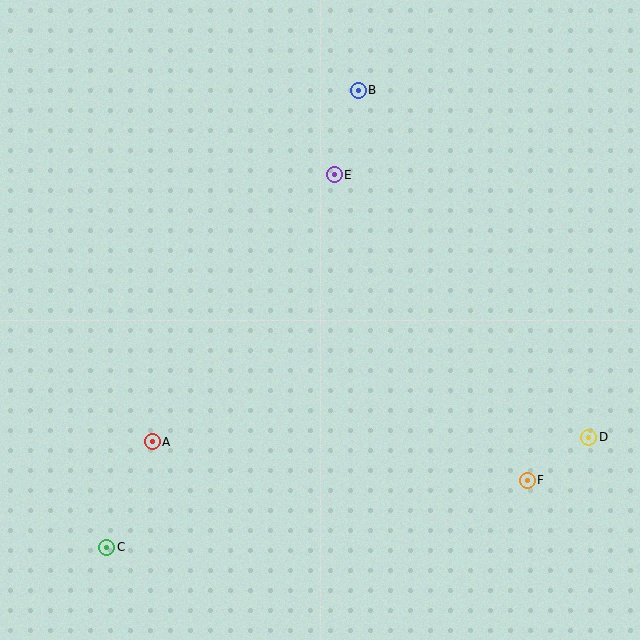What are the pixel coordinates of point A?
Point A is at (152, 442).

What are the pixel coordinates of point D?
Point D is at (589, 437).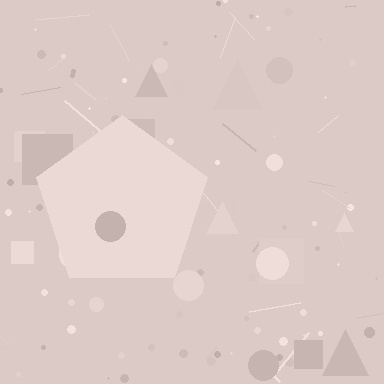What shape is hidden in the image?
A pentagon is hidden in the image.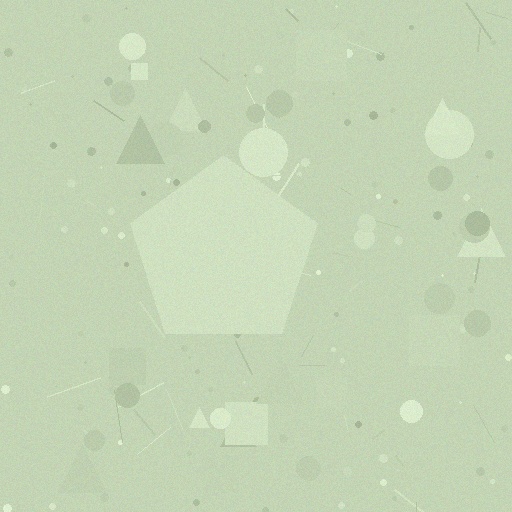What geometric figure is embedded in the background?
A pentagon is embedded in the background.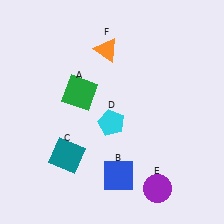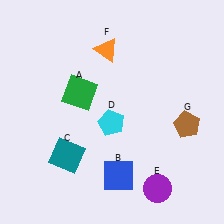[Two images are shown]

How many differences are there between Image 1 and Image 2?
There is 1 difference between the two images.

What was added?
A brown pentagon (G) was added in Image 2.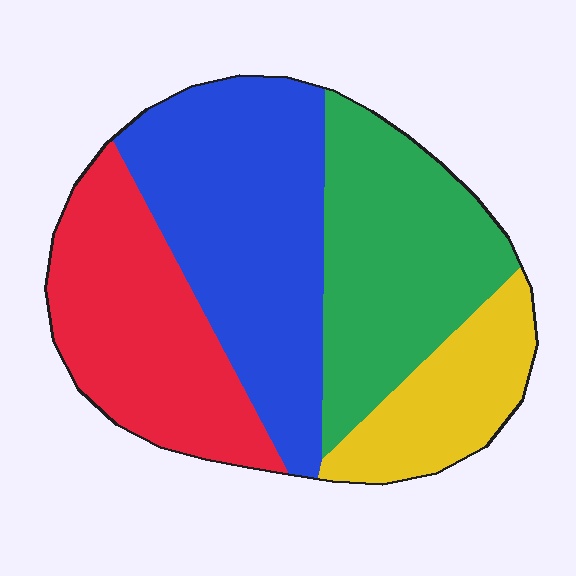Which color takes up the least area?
Yellow, at roughly 15%.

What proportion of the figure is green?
Green covers around 25% of the figure.